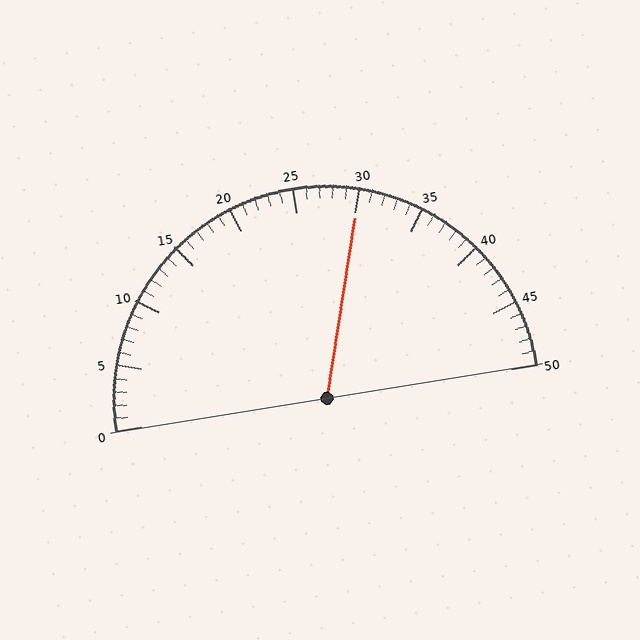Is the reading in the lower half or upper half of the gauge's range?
The reading is in the upper half of the range (0 to 50).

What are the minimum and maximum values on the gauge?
The gauge ranges from 0 to 50.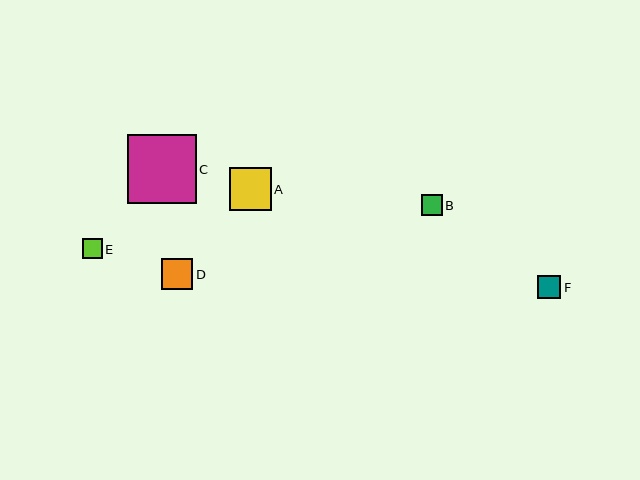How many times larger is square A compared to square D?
Square A is approximately 1.4 times the size of square D.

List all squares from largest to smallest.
From largest to smallest: C, A, D, F, B, E.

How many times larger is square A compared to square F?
Square A is approximately 1.8 times the size of square F.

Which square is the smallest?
Square E is the smallest with a size of approximately 20 pixels.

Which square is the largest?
Square C is the largest with a size of approximately 69 pixels.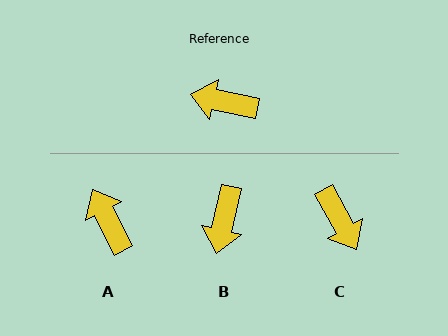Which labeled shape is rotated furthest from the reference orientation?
C, about 131 degrees away.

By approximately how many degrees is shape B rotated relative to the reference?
Approximately 88 degrees counter-clockwise.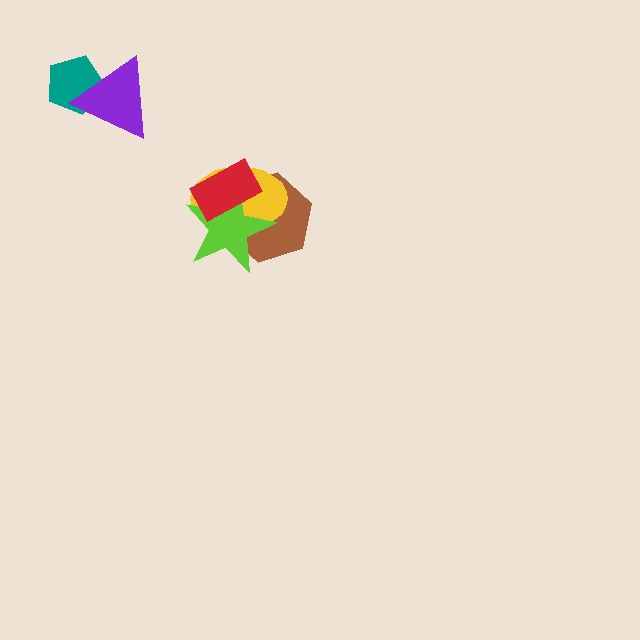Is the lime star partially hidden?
Yes, it is partially covered by another shape.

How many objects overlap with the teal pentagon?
1 object overlaps with the teal pentagon.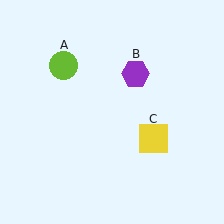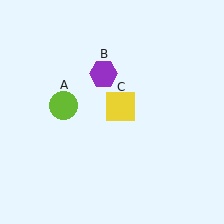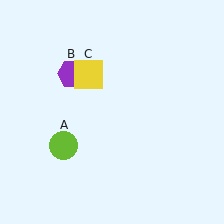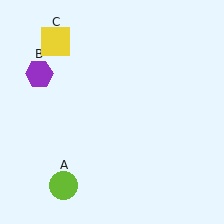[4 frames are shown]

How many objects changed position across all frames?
3 objects changed position: lime circle (object A), purple hexagon (object B), yellow square (object C).